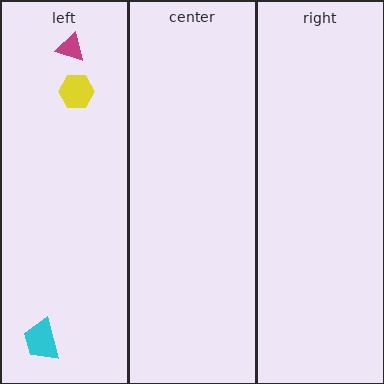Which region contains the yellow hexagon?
The left region.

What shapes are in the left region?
The yellow hexagon, the magenta triangle, the cyan trapezoid.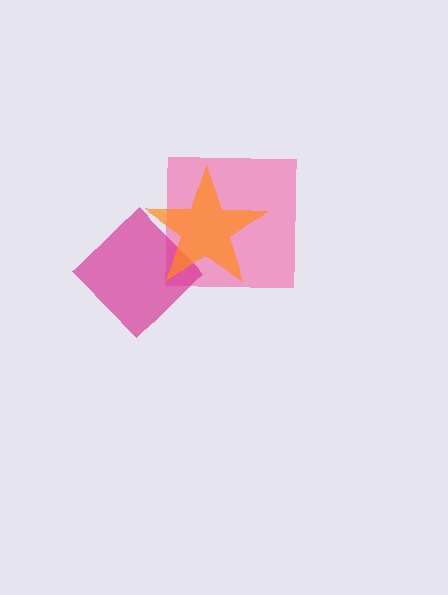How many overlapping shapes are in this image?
There are 3 overlapping shapes in the image.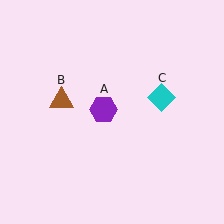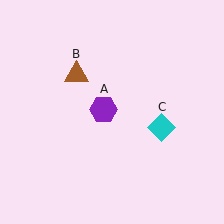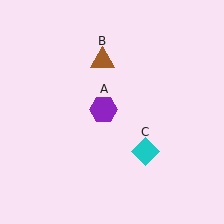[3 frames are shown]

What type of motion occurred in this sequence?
The brown triangle (object B), cyan diamond (object C) rotated clockwise around the center of the scene.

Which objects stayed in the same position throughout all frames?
Purple hexagon (object A) remained stationary.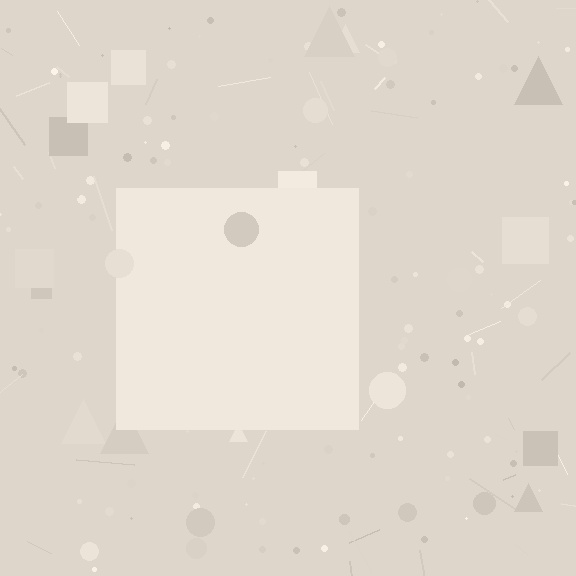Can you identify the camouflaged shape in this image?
The camouflaged shape is a square.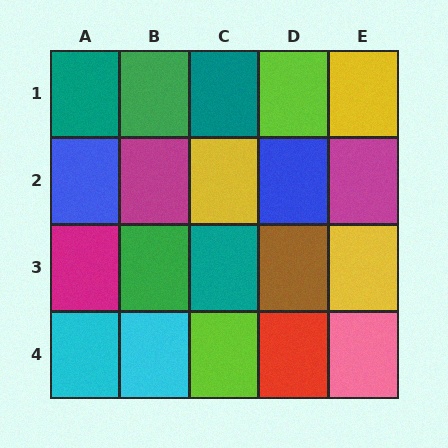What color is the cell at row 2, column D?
Blue.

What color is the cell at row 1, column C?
Teal.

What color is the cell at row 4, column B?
Cyan.